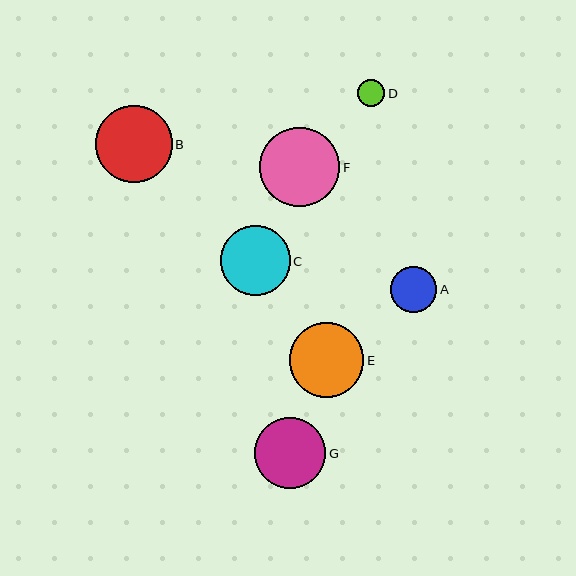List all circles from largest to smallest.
From largest to smallest: F, B, E, G, C, A, D.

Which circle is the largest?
Circle F is the largest with a size of approximately 80 pixels.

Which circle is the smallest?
Circle D is the smallest with a size of approximately 27 pixels.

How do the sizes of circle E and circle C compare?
Circle E and circle C are approximately the same size.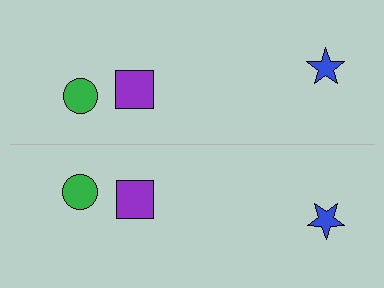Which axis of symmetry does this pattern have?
The pattern has a horizontal axis of symmetry running through the center of the image.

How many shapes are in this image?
There are 6 shapes in this image.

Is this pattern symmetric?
Yes, this pattern has bilateral (reflection) symmetry.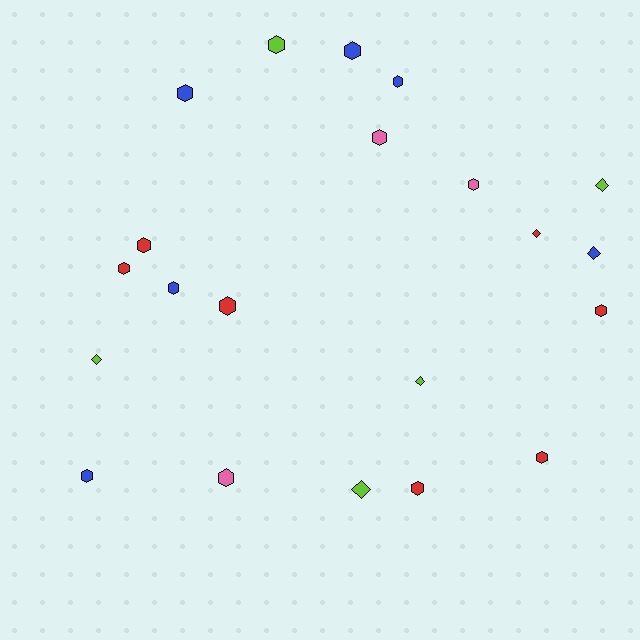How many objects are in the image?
There are 21 objects.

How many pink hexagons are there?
There are 3 pink hexagons.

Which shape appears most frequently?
Hexagon, with 15 objects.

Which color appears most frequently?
Red, with 7 objects.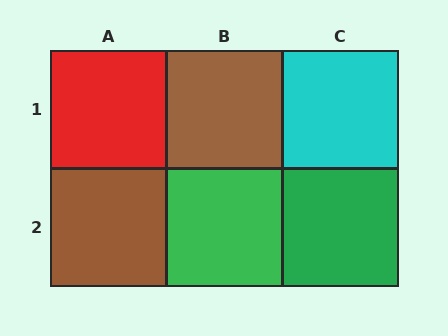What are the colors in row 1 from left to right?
Red, brown, cyan.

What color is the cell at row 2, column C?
Green.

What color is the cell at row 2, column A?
Brown.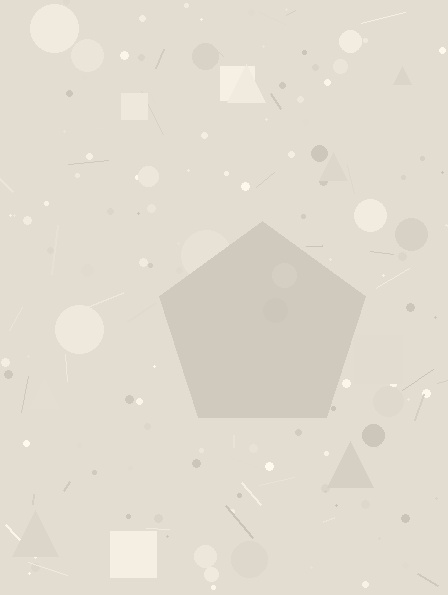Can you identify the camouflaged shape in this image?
The camouflaged shape is a pentagon.